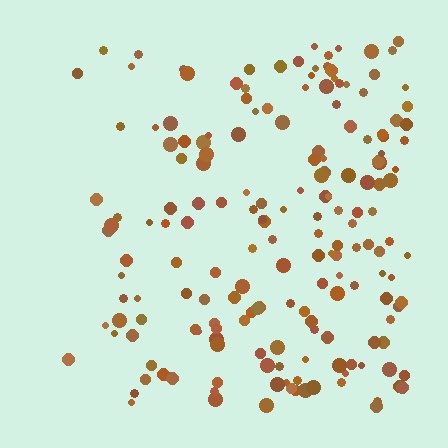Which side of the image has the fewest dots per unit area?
The left.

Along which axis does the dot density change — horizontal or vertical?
Horizontal.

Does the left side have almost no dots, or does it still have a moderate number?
Still a moderate number, just noticeably fewer than the right.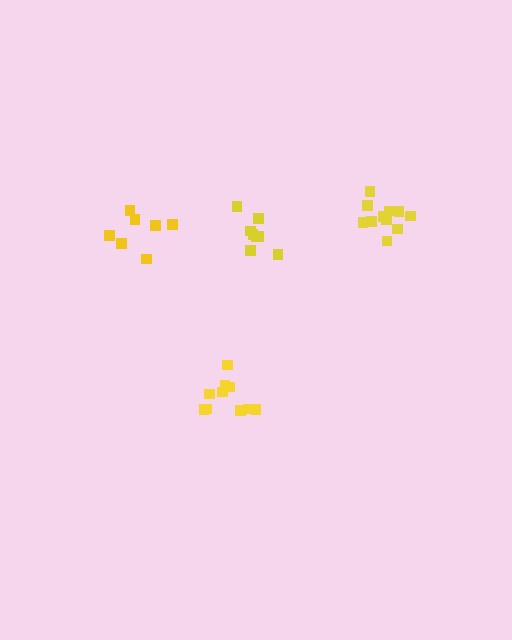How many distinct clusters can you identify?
There are 4 distinct clusters.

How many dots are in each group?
Group 1: 11 dots, Group 2: 8 dots, Group 3: 7 dots, Group 4: 10 dots (36 total).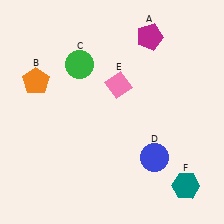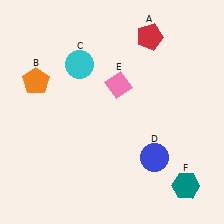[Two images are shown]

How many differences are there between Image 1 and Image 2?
There are 2 differences between the two images.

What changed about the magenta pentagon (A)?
In Image 1, A is magenta. In Image 2, it changed to red.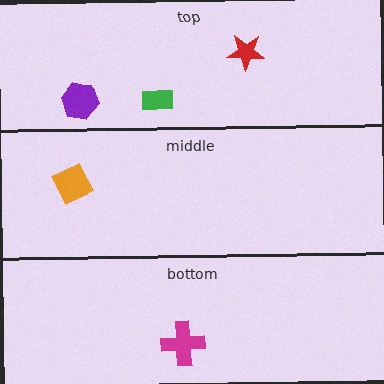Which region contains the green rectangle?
The top region.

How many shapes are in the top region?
3.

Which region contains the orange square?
The middle region.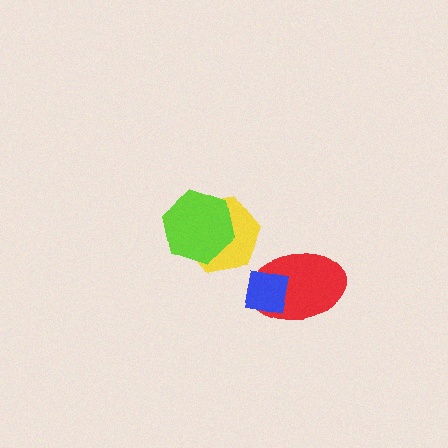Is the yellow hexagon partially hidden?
Yes, it is partially covered by another shape.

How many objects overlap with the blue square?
1 object overlaps with the blue square.